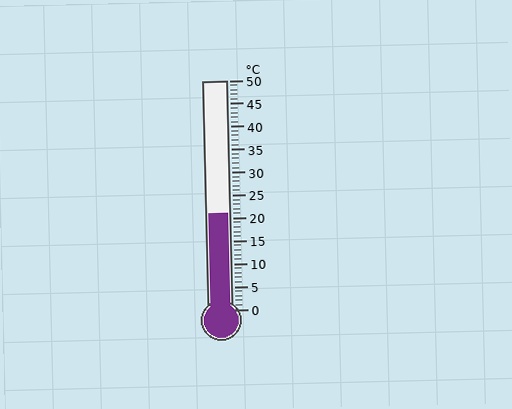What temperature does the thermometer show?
The thermometer shows approximately 21°C.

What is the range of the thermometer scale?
The thermometer scale ranges from 0°C to 50°C.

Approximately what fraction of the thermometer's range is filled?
The thermometer is filled to approximately 40% of its range.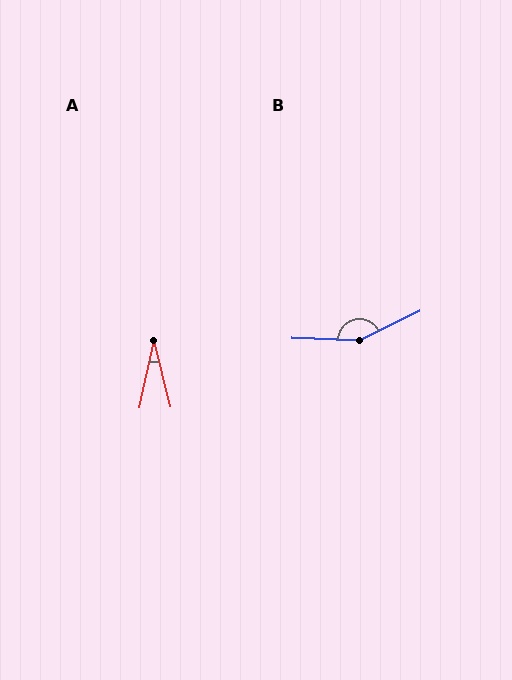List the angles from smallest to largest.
A (26°), B (152°).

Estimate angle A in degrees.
Approximately 26 degrees.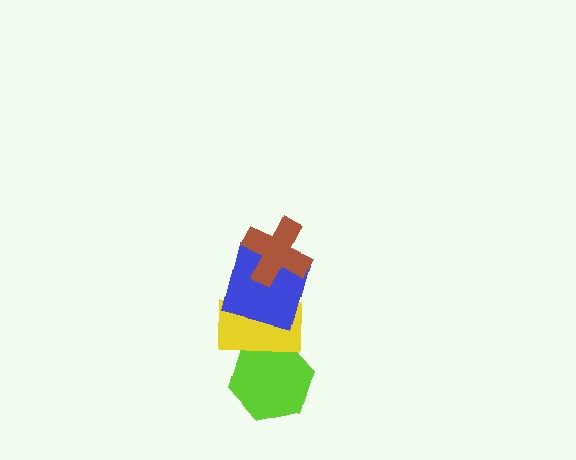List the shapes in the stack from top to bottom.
From top to bottom: the brown cross, the blue square, the yellow rectangle, the lime hexagon.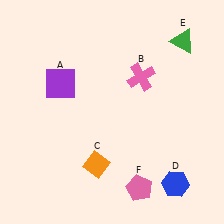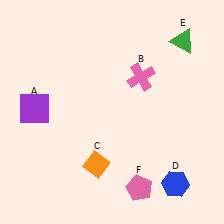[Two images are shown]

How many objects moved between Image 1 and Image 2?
1 object moved between the two images.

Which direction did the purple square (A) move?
The purple square (A) moved left.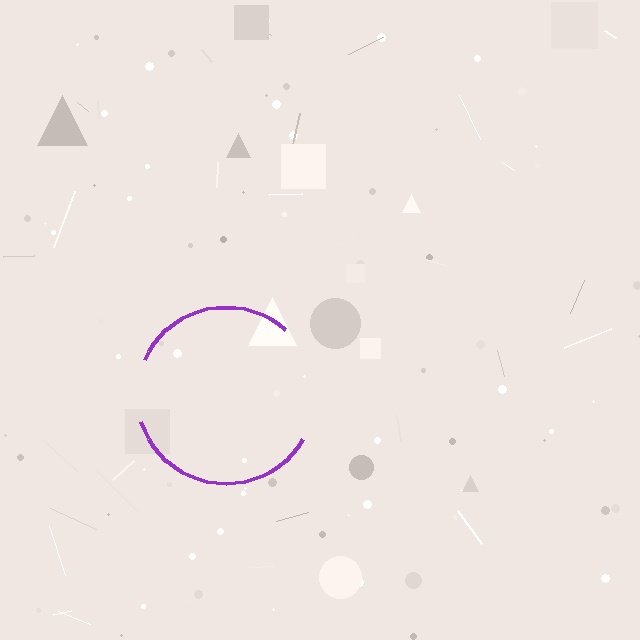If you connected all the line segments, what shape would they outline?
They would outline a circle.